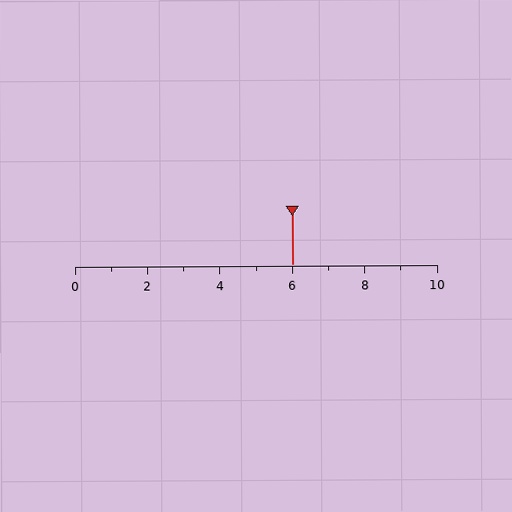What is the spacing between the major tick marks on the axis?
The major ticks are spaced 2 apart.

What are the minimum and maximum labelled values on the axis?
The axis runs from 0 to 10.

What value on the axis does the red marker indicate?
The marker indicates approximately 6.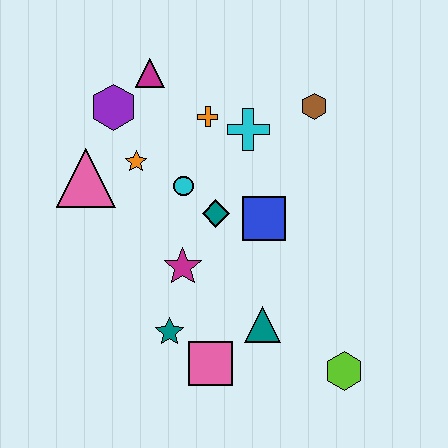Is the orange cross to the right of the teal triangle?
No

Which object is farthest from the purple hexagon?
The lime hexagon is farthest from the purple hexagon.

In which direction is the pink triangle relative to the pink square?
The pink triangle is above the pink square.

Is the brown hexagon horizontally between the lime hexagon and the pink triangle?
Yes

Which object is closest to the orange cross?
The cyan cross is closest to the orange cross.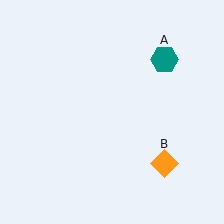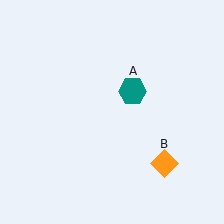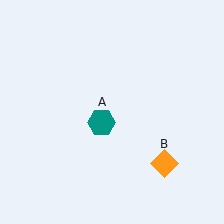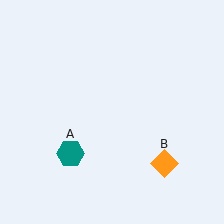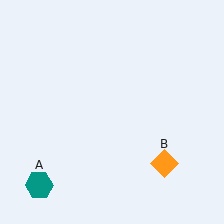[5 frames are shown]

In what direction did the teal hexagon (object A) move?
The teal hexagon (object A) moved down and to the left.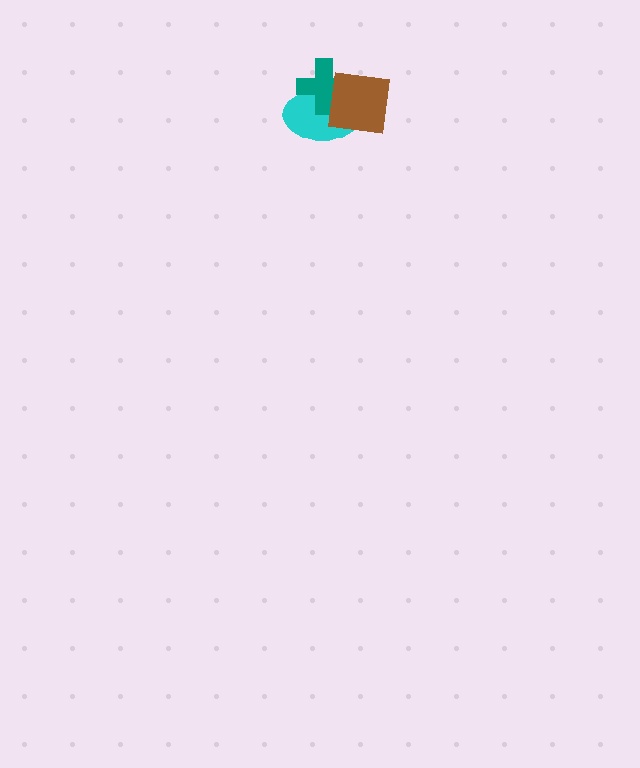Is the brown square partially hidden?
No, no other shape covers it.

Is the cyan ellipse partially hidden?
Yes, it is partially covered by another shape.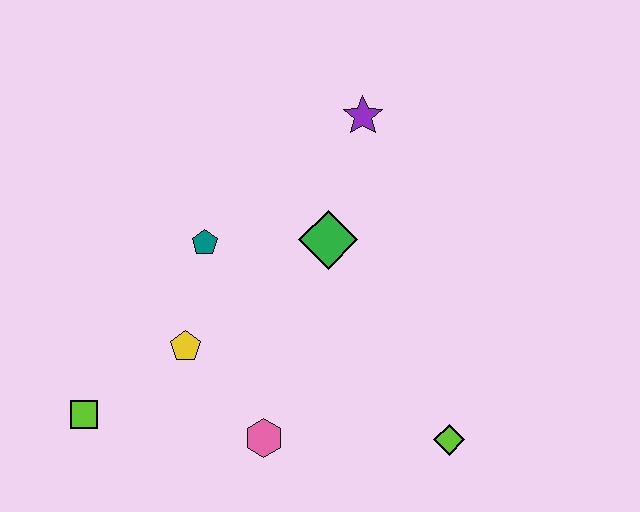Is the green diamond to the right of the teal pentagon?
Yes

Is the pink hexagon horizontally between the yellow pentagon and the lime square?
No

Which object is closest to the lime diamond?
The pink hexagon is closest to the lime diamond.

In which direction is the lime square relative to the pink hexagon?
The lime square is to the left of the pink hexagon.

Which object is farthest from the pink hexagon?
The purple star is farthest from the pink hexagon.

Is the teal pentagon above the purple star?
No